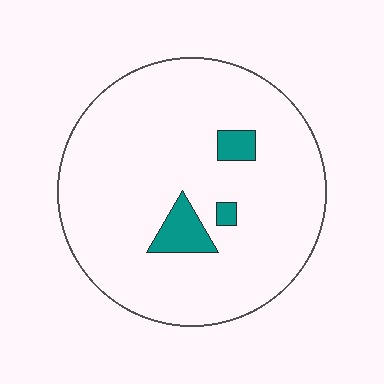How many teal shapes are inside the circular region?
3.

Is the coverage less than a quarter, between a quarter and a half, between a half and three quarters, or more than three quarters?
Less than a quarter.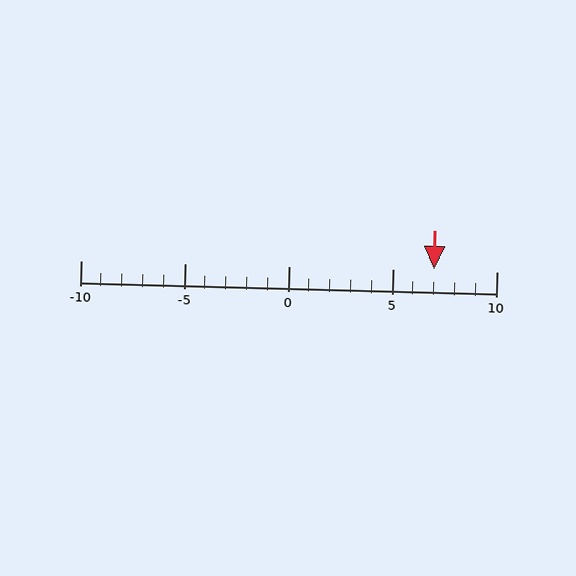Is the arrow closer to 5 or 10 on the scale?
The arrow is closer to 5.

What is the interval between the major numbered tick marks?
The major tick marks are spaced 5 units apart.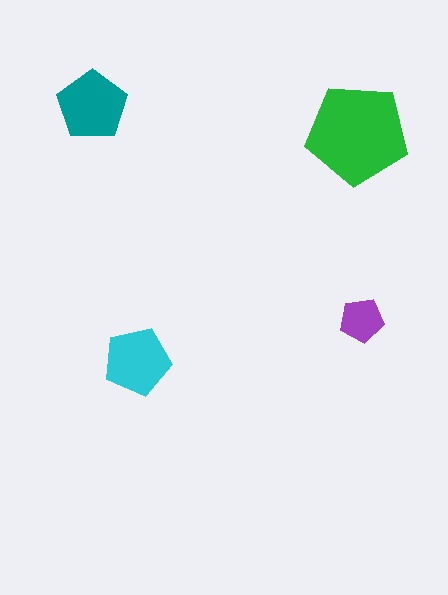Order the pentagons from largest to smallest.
the green one, the teal one, the cyan one, the purple one.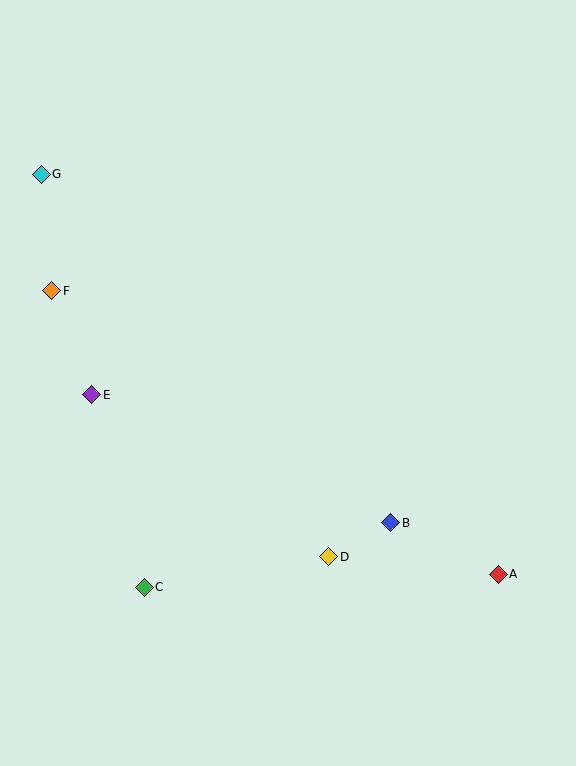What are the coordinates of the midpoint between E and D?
The midpoint between E and D is at (210, 476).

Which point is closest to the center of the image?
Point B at (391, 523) is closest to the center.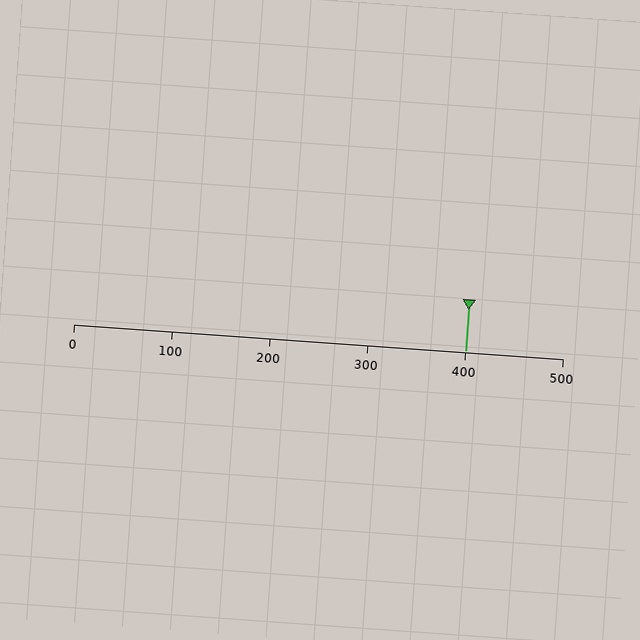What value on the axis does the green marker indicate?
The marker indicates approximately 400.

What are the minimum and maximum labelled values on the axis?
The axis runs from 0 to 500.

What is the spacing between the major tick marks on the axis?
The major ticks are spaced 100 apart.